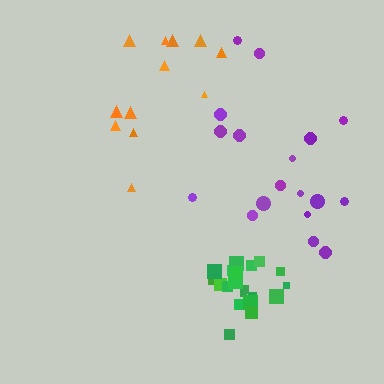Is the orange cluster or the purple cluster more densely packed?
Orange.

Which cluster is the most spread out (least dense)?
Purple.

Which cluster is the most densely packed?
Green.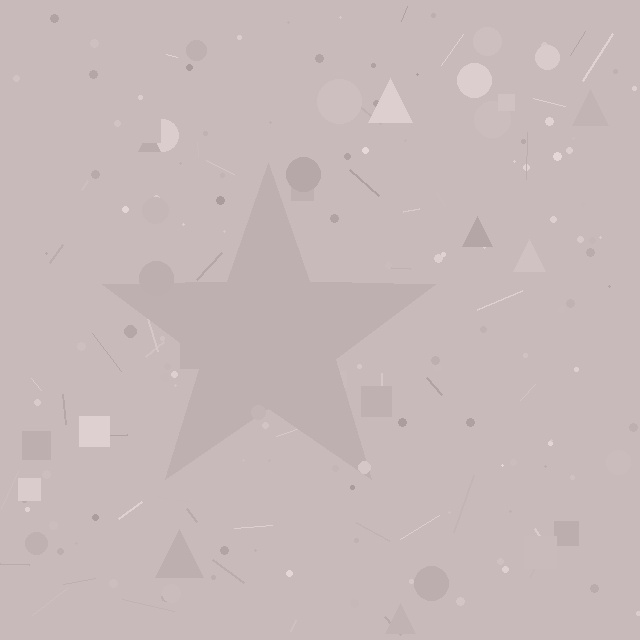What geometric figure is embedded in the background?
A star is embedded in the background.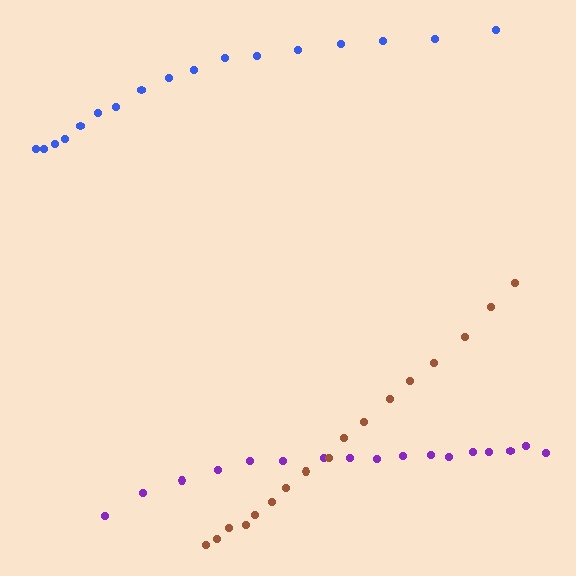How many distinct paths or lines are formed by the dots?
There are 3 distinct paths.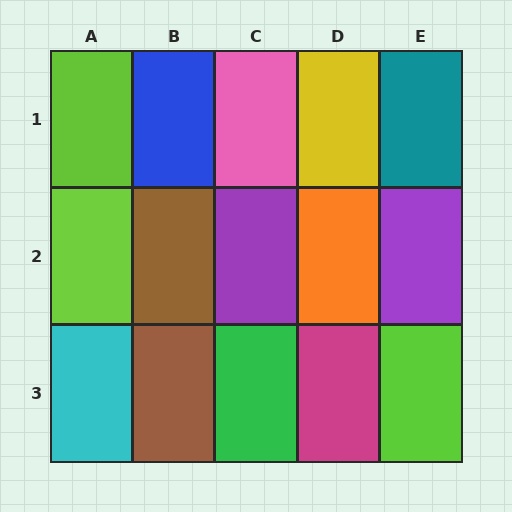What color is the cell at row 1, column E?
Teal.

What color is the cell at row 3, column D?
Magenta.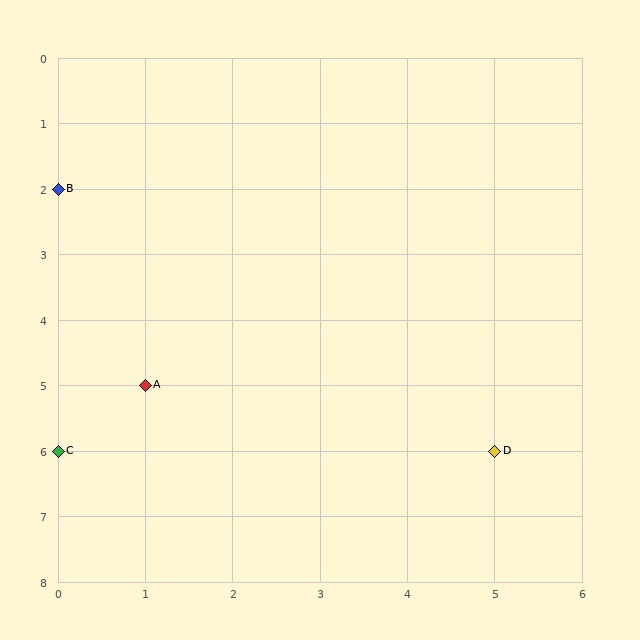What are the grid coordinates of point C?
Point C is at grid coordinates (0, 6).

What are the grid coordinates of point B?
Point B is at grid coordinates (0, 2).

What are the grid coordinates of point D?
Point D is at grid coordinates (5, 6).